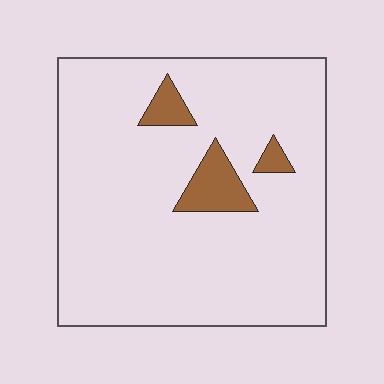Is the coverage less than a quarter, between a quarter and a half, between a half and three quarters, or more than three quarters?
Less than a quarter.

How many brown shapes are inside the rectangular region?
3.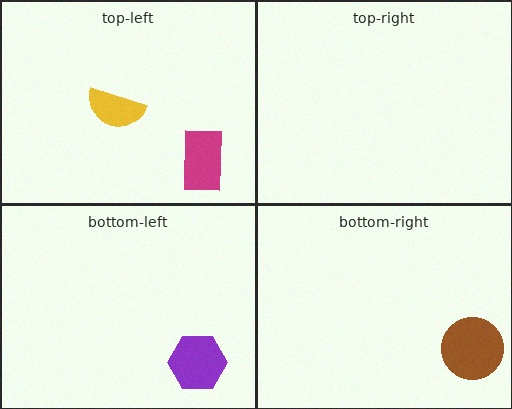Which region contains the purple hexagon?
The bottom-left region.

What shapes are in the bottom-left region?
The purple hexagon.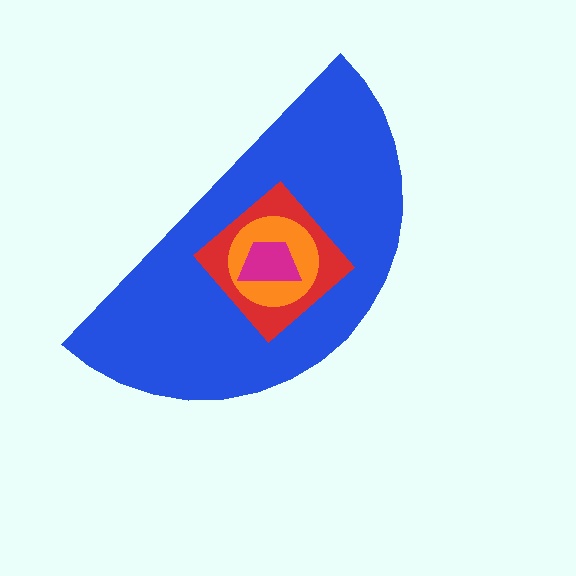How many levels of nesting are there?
4.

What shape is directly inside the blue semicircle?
The red diamond.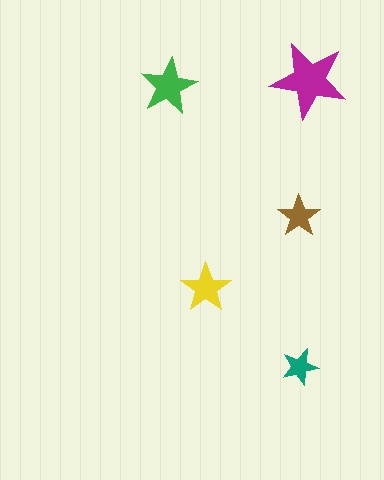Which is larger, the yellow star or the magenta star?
The magenta one.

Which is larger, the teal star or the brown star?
The brown one.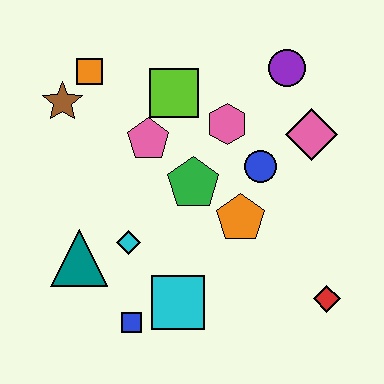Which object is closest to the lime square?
The pink pentagon is closest to the lime square.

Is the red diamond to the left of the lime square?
No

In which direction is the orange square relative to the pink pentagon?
The orange square is above the pink pentagon.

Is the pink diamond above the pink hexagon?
No